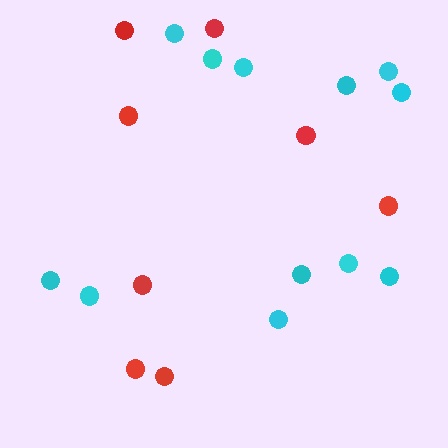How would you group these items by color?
There are 2 groups: one group of red circles (8) and one group of cyan circles (12).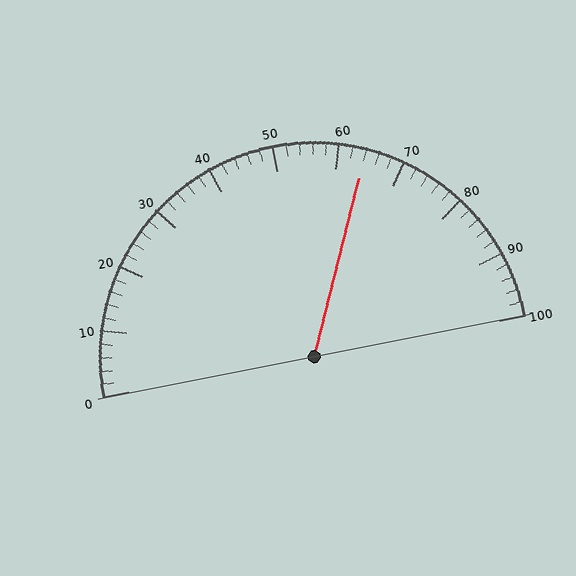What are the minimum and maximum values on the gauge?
The gauge ranges from 0 to 100.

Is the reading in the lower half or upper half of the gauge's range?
The reading is in the upper half of the range (0 to 100).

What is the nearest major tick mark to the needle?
The nearest major tick mark is 60.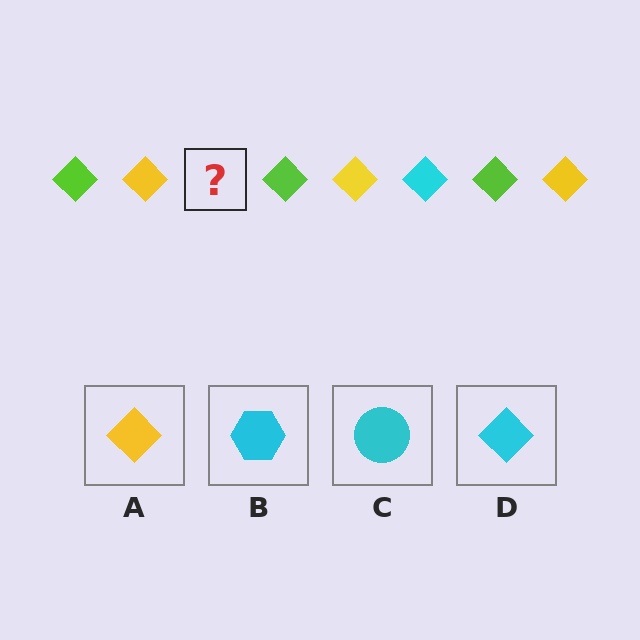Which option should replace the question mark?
Option D.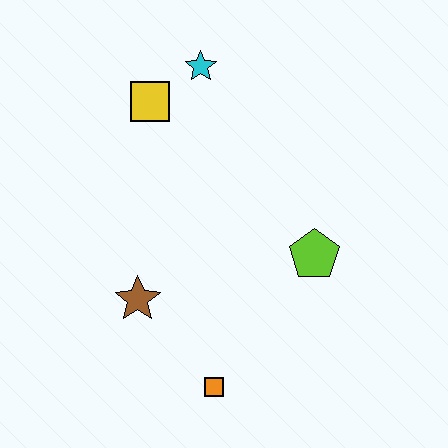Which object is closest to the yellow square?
The cyan star is closest to the yellow square.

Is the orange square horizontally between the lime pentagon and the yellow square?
Yes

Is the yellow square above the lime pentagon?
Yes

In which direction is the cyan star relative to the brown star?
The cyan star is above the brown star.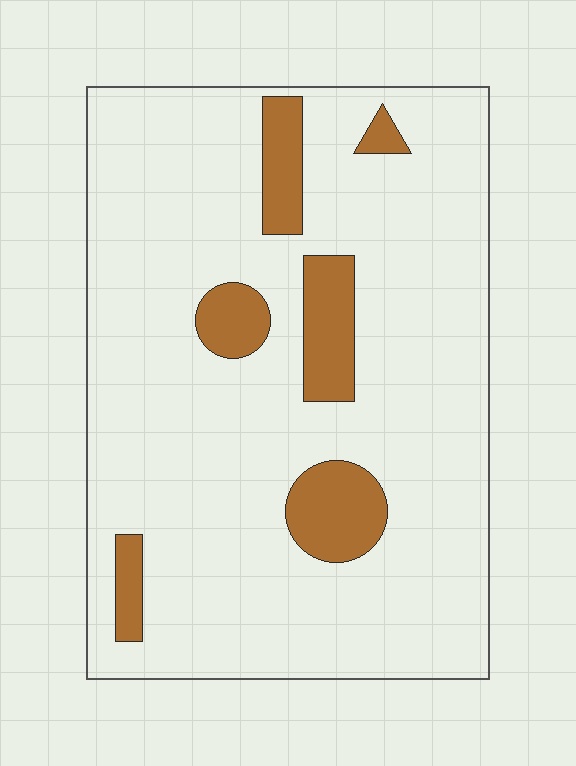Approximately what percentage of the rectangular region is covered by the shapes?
Approximately 15%.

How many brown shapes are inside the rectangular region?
6.